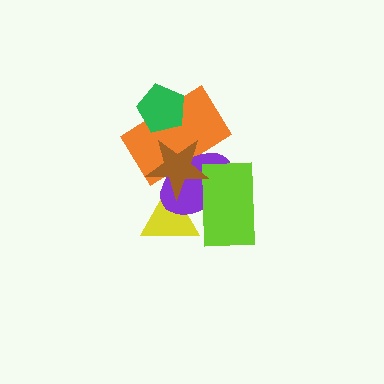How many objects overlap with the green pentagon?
1 object overlaps with the green pentagon.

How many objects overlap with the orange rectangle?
3 objects overlap with the orange rectangle.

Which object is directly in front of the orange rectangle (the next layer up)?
The green pentagon is directly in front of the orange rectangle.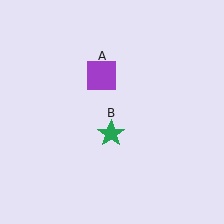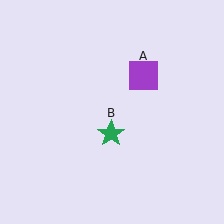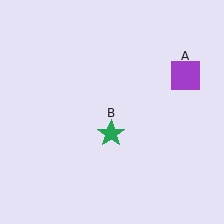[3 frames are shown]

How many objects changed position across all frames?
1 object changed position: purple square (object A).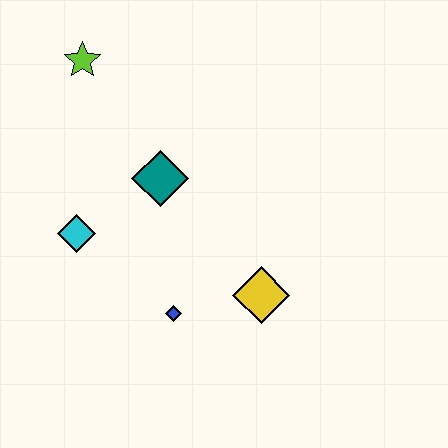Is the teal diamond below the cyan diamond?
No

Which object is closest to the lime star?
The teal diamond is closest to the lime star.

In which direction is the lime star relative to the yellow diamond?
The lime star is above the yellow diamond.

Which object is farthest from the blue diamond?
The lime star is farthest from the blue diamond.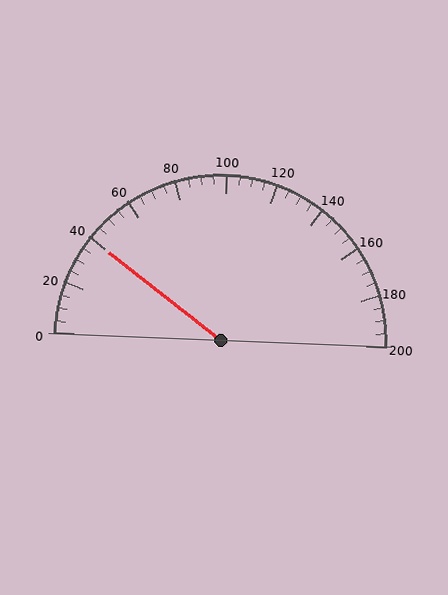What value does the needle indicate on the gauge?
The needle indicates approximately 40.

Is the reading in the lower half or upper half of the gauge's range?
The reading is in the lower half of the range (0 to 200).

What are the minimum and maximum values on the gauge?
The gauge ranges from 0 to 200.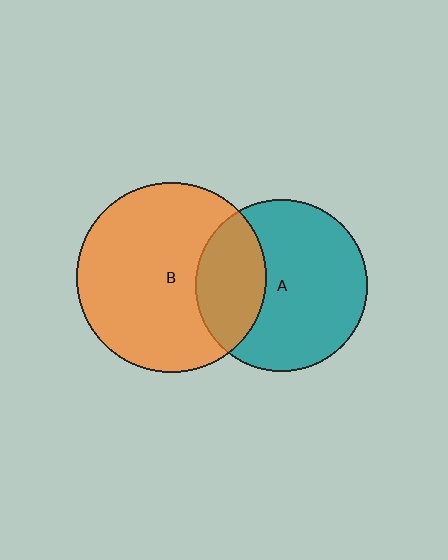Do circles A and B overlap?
Yes.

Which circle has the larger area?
Circle B (orange).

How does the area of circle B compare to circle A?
Approximately 1.2 times.